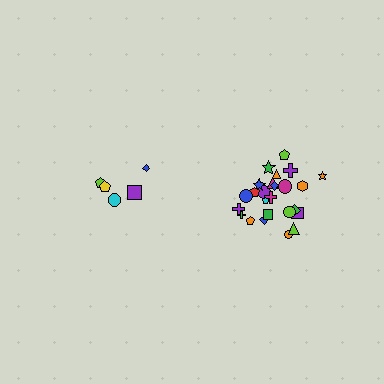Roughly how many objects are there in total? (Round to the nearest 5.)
Roughly 30 objects in total.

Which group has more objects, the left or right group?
The right group.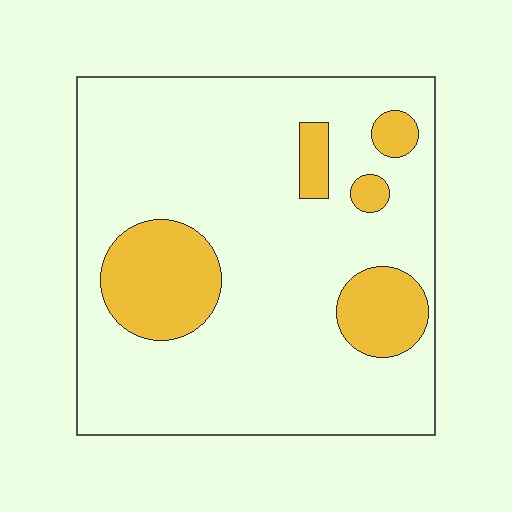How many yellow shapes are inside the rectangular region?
5.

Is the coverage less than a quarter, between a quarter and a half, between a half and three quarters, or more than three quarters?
Less than a quarter.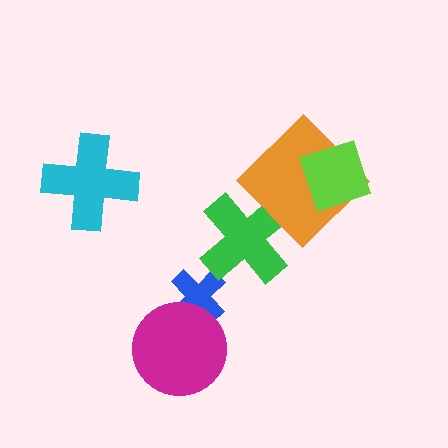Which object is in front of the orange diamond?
The lime diamond is in front of the orange diamond.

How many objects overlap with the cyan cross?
0 objects overlap with the cyan cross.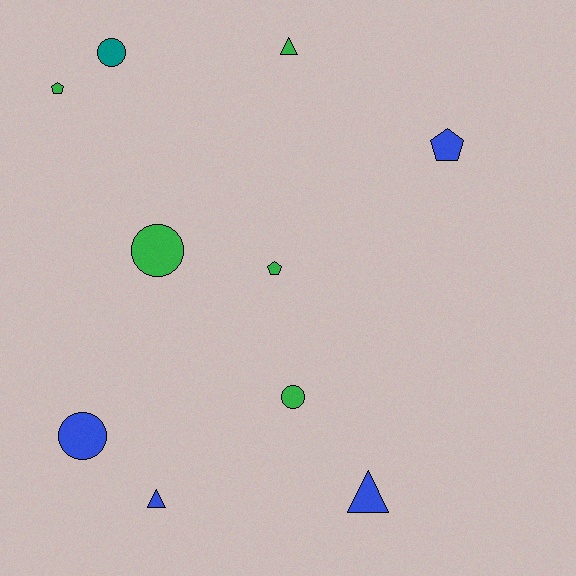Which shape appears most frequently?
Circle, with 4 objects.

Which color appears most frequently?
Green, with 5 objects.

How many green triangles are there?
There is 1 green triangle.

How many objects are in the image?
There are 10 objects.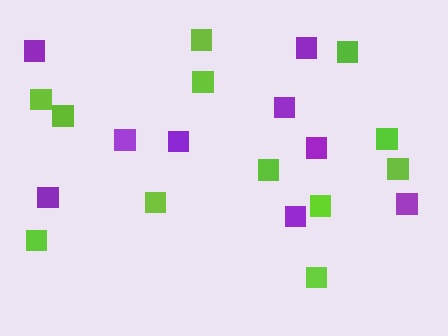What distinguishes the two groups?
There are 2 groups: one group of purple squares (9) and one group of lime squares (12).